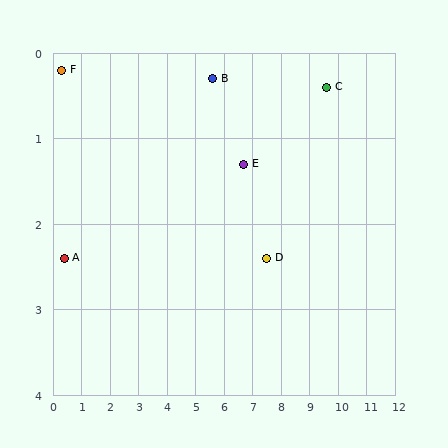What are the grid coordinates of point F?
Point F is at approximately (0.3, 0.2).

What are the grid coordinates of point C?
Point C is at approximately (9.6, 0.4).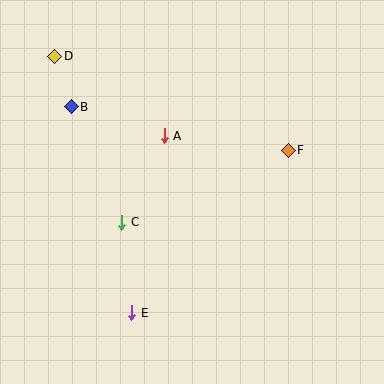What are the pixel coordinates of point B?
Point B is at (71, 107).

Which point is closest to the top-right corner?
Point F is closest to the top-right corner.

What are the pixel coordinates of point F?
Point F is at (288, 150).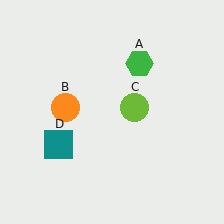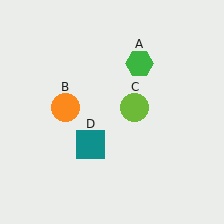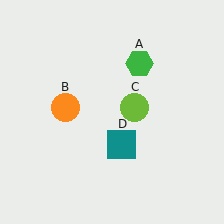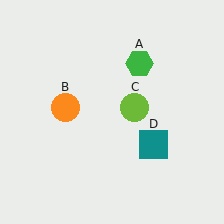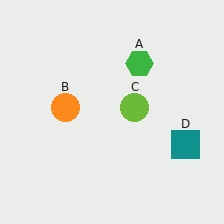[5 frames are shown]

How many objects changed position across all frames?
1 object changed position: teal square (object D).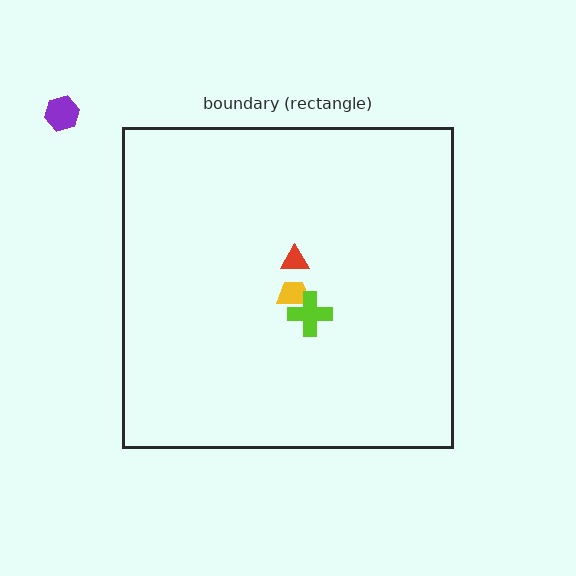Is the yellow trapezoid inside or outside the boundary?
Inside.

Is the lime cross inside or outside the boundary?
Inside.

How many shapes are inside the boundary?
3 inside, 1 outside.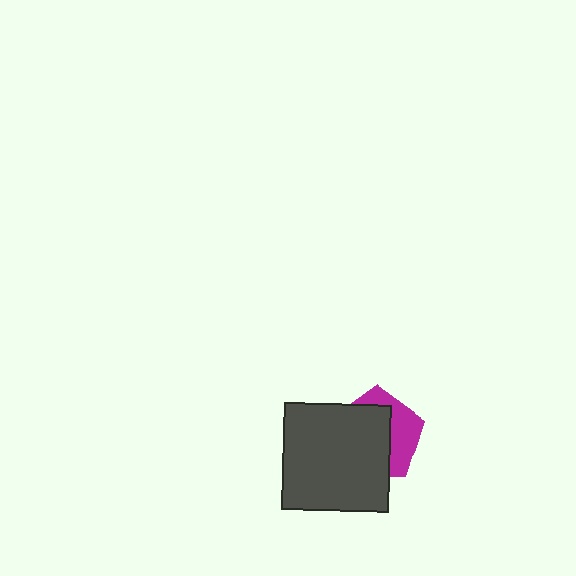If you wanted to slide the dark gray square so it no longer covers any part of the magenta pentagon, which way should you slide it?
Slide it toward the lower-left — that is the most direct way to separate the two shapes.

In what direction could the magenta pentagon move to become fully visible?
The magenta pentagon could move toward the upper-right. That would shift it out from behind the dark gray square entirely.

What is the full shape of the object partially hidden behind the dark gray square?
The partially hidden object is a magenta pentagon.